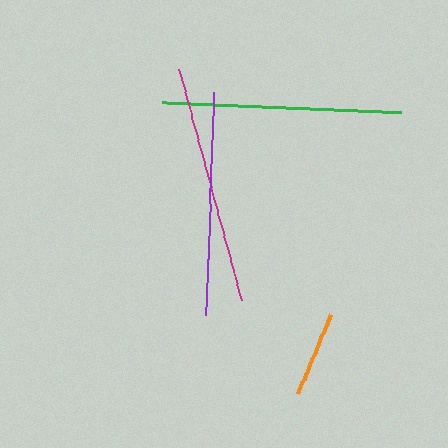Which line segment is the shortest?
The orange line is the shortest at approximately 87 pixels.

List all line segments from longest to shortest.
From longest to shortest: green, magenta, purple, orange.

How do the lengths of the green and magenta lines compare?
The green and magenta lines are approximately the same length.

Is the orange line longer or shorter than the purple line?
The purple line is longer than the orange line.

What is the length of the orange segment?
The orange segment is approximately 87 pixels long.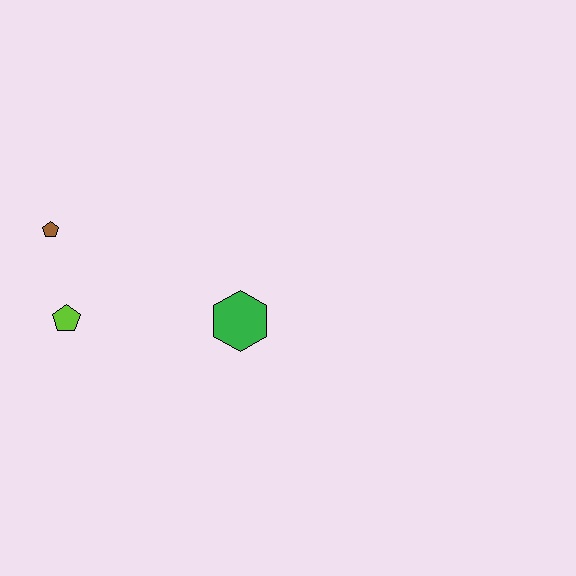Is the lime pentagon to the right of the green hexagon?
No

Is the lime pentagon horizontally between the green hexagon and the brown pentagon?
Yes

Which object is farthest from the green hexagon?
The brown pentagon is farthest from the green hexagon.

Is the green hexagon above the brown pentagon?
No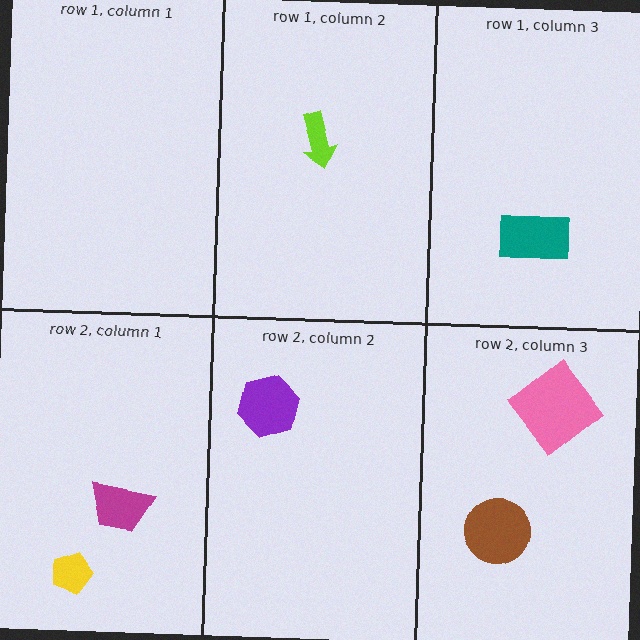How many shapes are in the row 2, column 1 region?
2.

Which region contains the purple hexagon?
The row 2, column 2 region.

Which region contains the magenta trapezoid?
The row 2, column 1 region.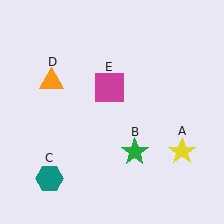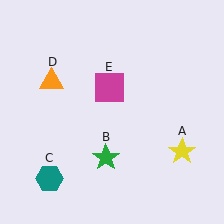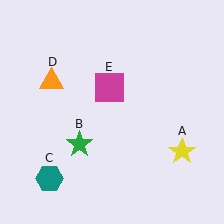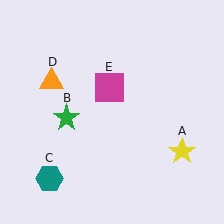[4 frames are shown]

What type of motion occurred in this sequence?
The green star (object B) rotated clockwise around the center of the scene.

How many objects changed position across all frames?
1 object changed position: green star (object B).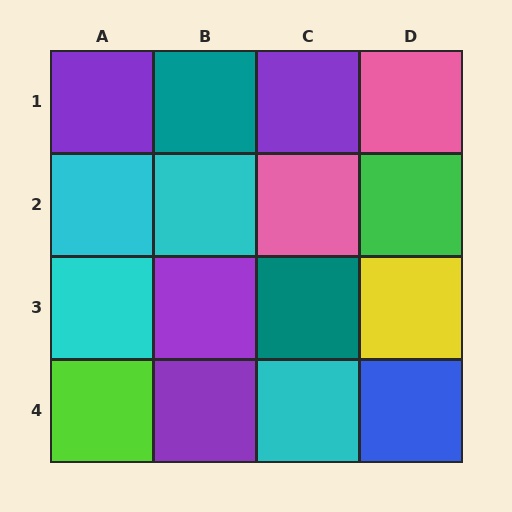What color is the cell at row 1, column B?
Teal.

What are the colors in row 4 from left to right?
Lime, purple, cyan, blue.